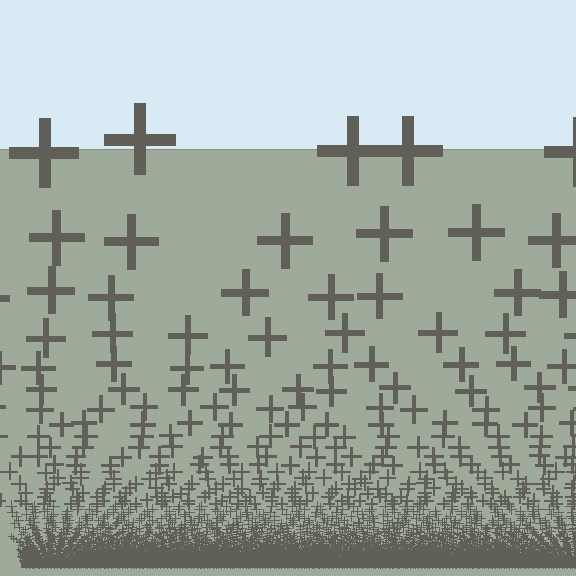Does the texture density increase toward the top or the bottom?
Density increases toward the bottom.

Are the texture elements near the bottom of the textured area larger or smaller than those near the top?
Smaller. The gradient is inverted — elements near the bottom are smaller and denser.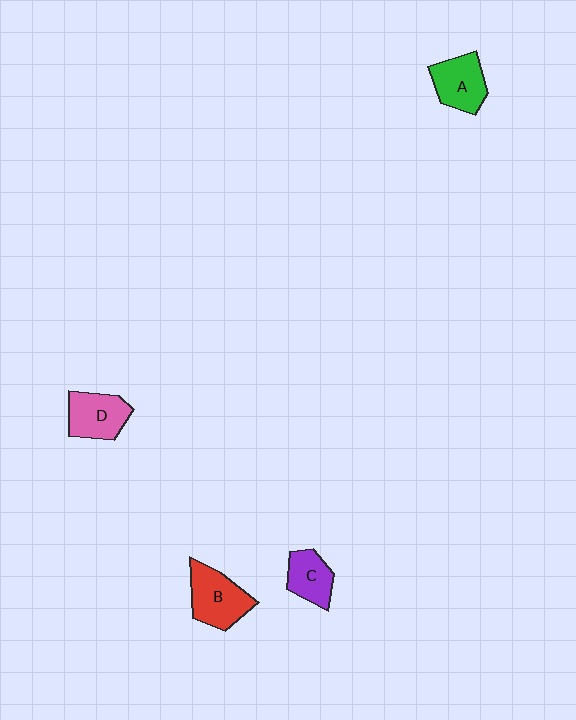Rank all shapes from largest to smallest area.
From largest to smallest: B (red), D (pink), A (green), C (purple).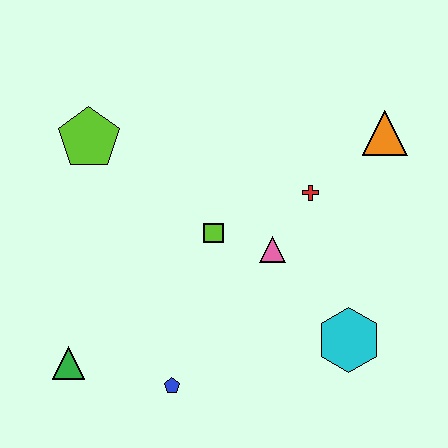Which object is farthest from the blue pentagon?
The orange triangle is farthest from the blue pentagon.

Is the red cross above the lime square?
Yes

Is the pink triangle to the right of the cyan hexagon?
No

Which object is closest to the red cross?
The pink triangle is closest to the red cross.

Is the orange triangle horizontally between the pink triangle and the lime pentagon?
No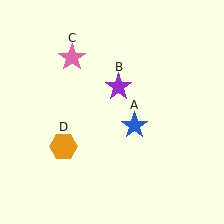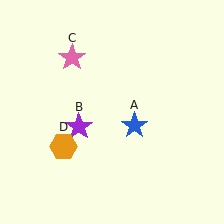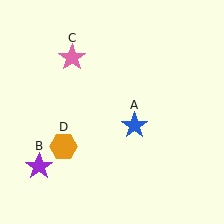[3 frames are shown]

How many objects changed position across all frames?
1 object changed position: purple star (object B).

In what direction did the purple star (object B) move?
The purple star (object B) moved down and to the left.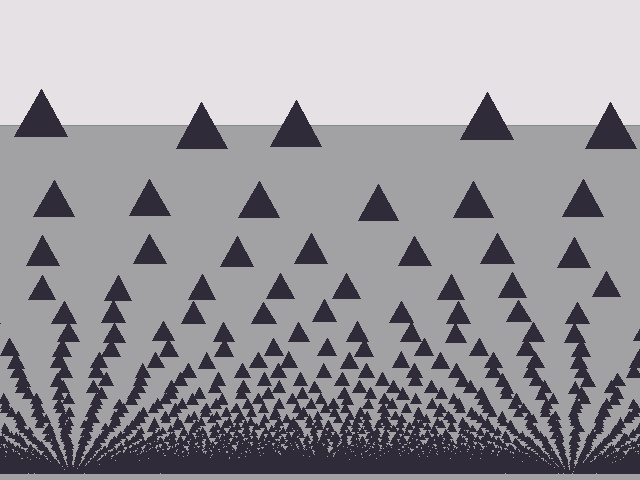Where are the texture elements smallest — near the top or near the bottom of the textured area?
Near the bottom.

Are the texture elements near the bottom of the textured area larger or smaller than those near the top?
Smaller. The gradient is inverted — elements near the bottom are smaller and denser.